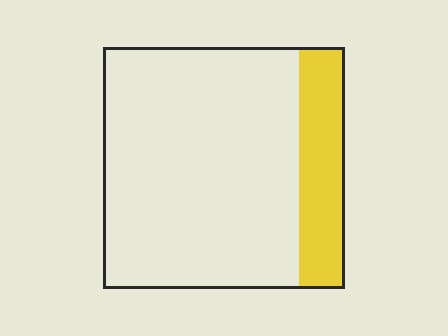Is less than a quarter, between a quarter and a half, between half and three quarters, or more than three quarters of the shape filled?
Less than a quarter.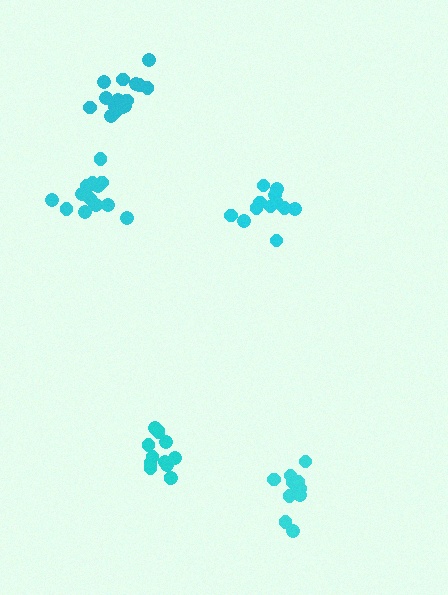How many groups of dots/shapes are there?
There are 5 groups.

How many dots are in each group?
Group 1: 13 dots, Group 2: 14 dots, Group 3: 13 dots, Group 4: 11 dots, Group 5: 16 dots (67 total).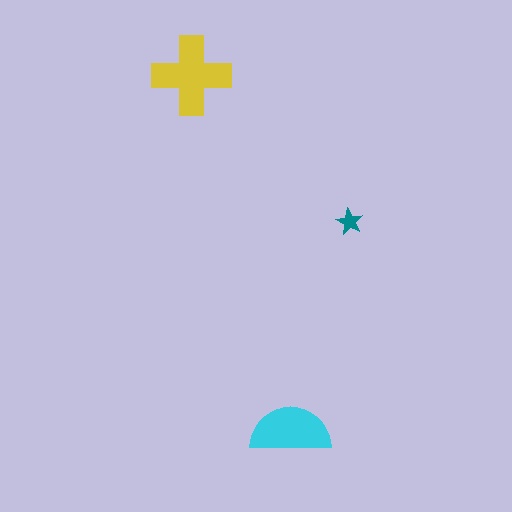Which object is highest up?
The yellow cross is topmost.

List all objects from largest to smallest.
The yellow cross, the cyan semicircle, the teal star.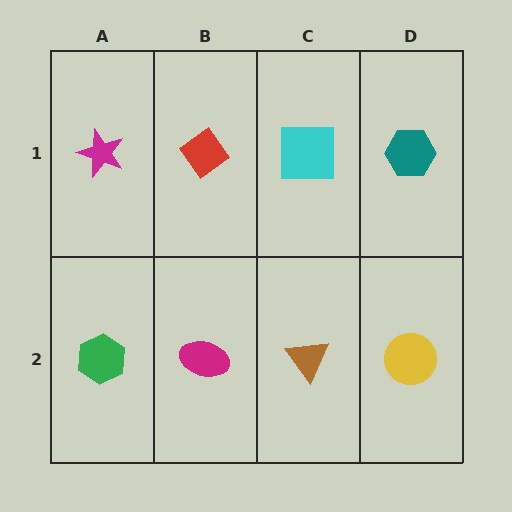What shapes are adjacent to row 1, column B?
A magenta ellipse (row 2, column B), a magenta star (row 1, column A), a cyan square (row 1, column C).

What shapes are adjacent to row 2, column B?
A red diamond (row 1, column B), a green hexagon (row 2, column A), a brown triangle (row 2, column C).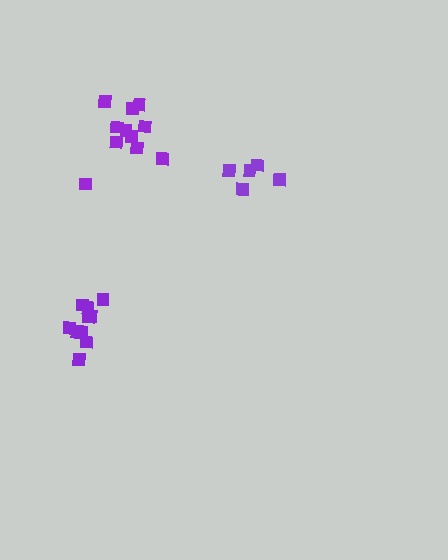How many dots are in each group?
Group 1: 5 dots, Group 2: 11 dots, Group 3: 11 dots (27 total).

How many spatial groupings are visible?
There are 3 spatial groupings.